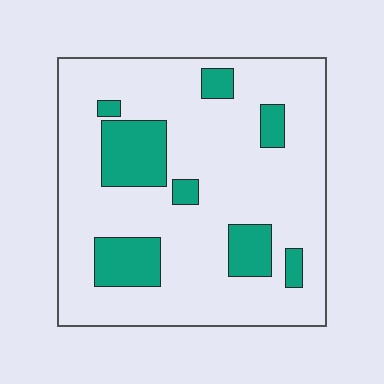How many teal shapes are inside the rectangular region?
8.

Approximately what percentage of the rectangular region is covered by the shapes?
Approximately 20%.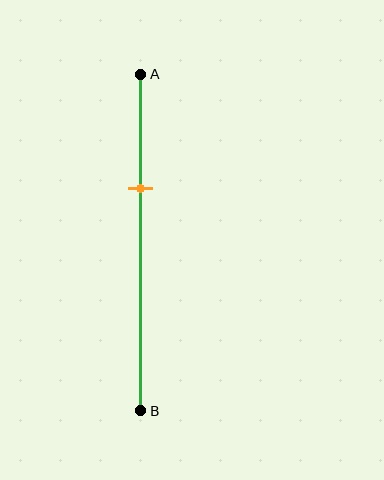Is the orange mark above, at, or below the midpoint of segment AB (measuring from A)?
The orange mark is above the midpoint of segment AB.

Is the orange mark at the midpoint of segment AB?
No, the mark is at about 35% from A, not at the 50% midpoint.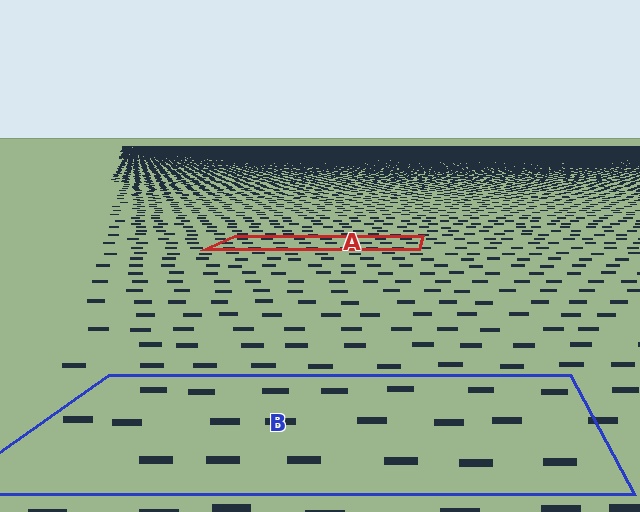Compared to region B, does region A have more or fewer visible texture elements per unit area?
Region A has more texture elements per unit area — they are packed more densely because it is farther away.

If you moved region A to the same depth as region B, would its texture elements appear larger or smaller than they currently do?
They would appear larger. At a closer depth, the same texture elements are projected at a bigger on-screen size.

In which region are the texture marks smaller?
The texture marks are smaller in region A, because it is farther away.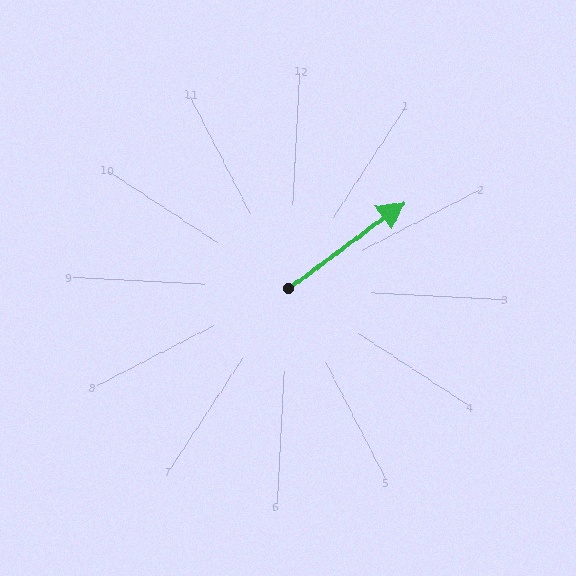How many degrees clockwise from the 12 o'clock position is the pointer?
Approximately 50 degrees.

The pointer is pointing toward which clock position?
Roughly 2 o'clock.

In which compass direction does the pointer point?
Northeast.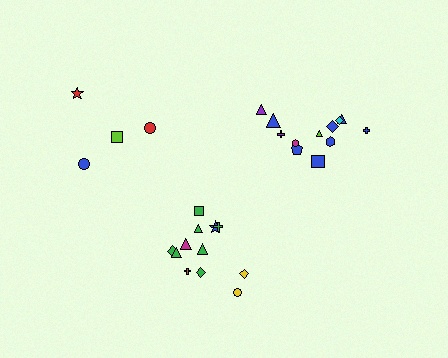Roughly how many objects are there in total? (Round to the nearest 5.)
Roughly 30 objects in total.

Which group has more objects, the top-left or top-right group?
The top-right group.